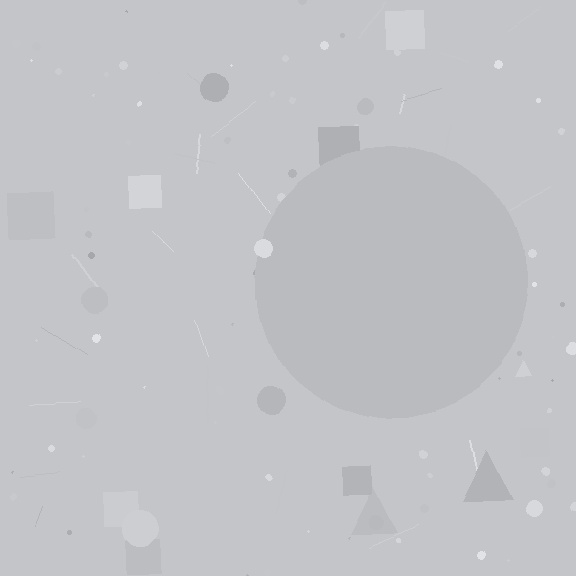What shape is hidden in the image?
A circle is hidden in the image.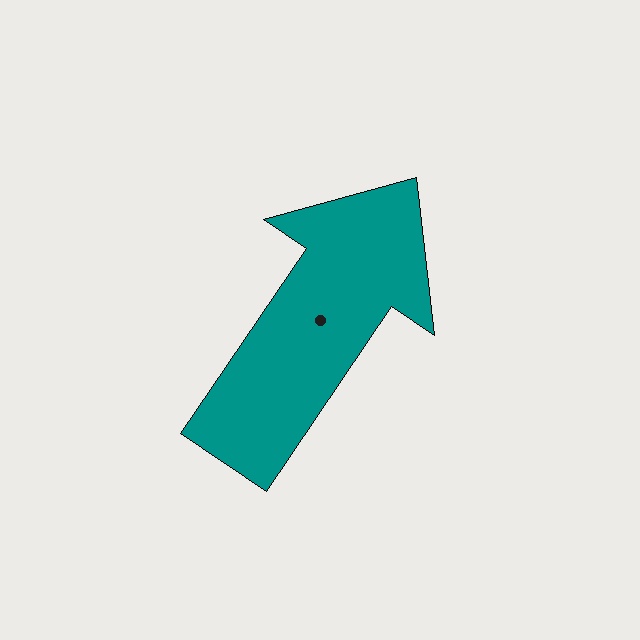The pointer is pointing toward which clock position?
Roughly 1 o'clock.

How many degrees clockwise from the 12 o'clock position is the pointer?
Approximately 34 degrees.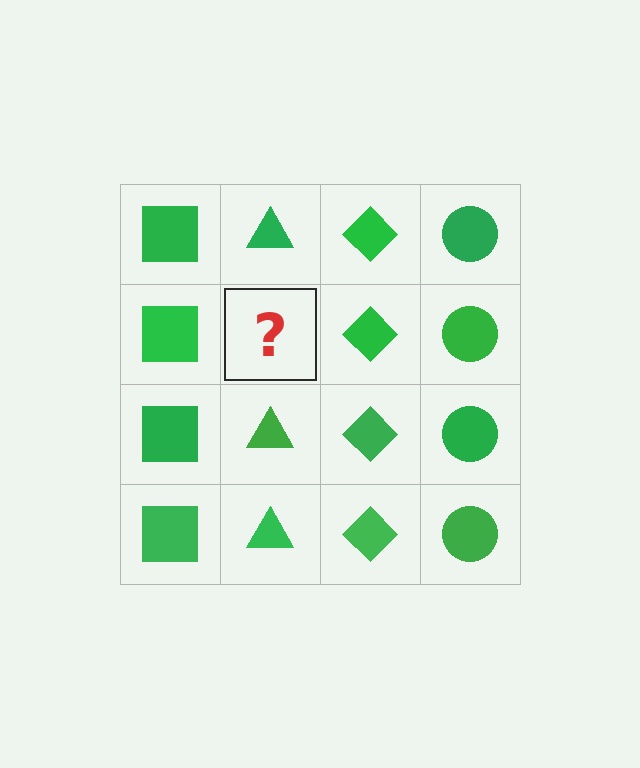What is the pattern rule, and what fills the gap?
The rule is that each column has a consistent shape. The gap should be filled with a green triangle.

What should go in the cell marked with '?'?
The missing cell should contain a green triangle.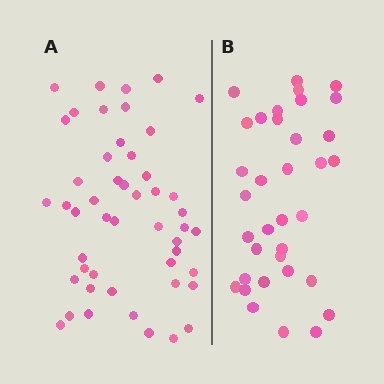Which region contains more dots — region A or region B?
Region A (the left region) has more dots.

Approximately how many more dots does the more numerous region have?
Region A has approximately 15 more dots than region B.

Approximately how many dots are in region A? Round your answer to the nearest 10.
About 50 dots. (The exact count is 49, which rounds to 50.)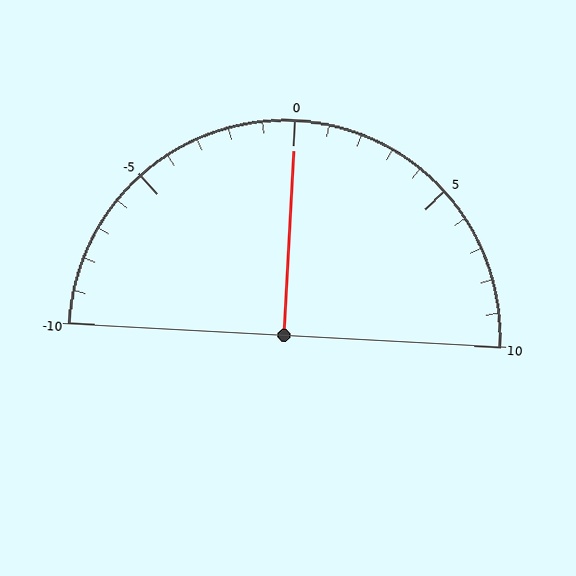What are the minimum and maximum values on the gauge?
The gauge ranges from -10 to 10.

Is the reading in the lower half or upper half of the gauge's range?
The reading is in the upper half of the range (-10 to 10).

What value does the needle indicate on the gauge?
The needle indicates approximately 0.